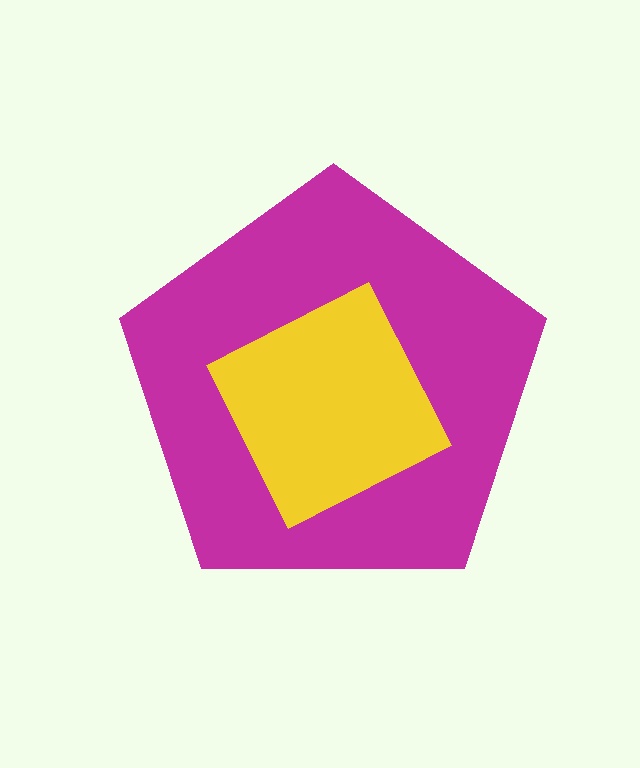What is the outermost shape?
The magenta pentagon.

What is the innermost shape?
The yellow diamond.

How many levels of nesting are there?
2.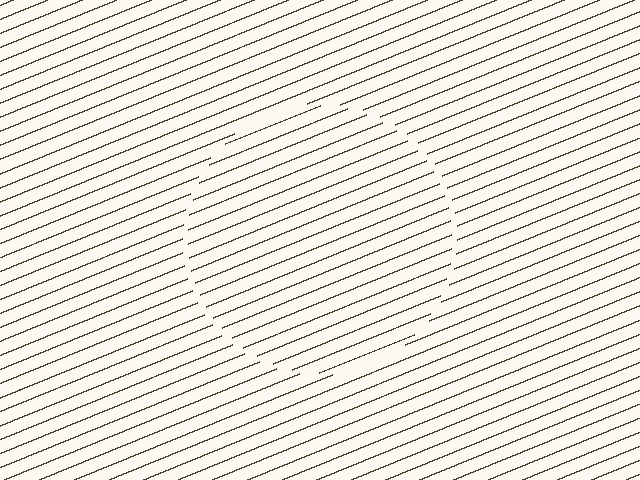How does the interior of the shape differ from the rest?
The interior of the shape contains the same grating, shifted by half a period — the contour is defined by the phase discontinuity where line-ends from the inner and outer gratings abut.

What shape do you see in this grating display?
An illusory circle. The interior of the shape contains the same grating, shifted by half a period — the contour is defined by the phase discontinuity where line-ends from the inner and outer gratings abut.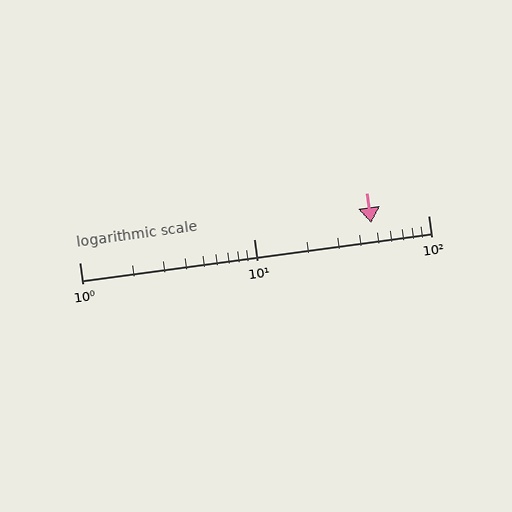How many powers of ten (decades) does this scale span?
The scale spans 2 decades, from 1 to 100.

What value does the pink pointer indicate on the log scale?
The pointer indicates approximately 47.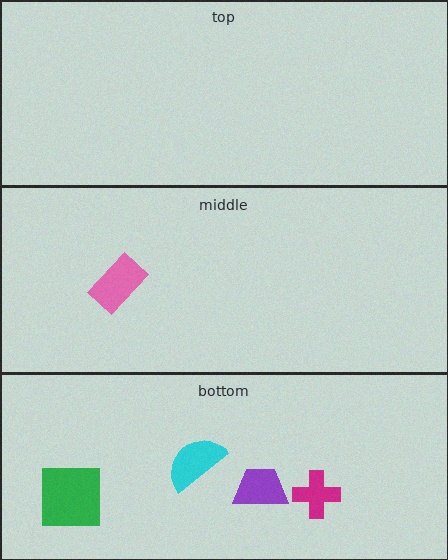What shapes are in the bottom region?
The magenta cross, the purple trapezoid, the green square, the cyan semicircle.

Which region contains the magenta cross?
The bottom region.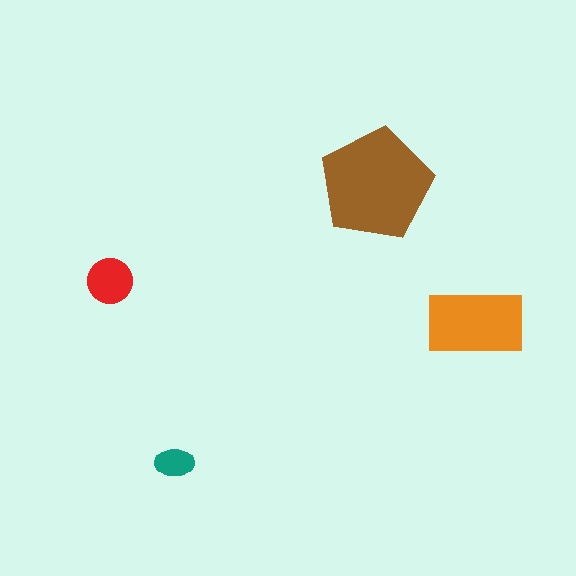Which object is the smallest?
The teal ellipse.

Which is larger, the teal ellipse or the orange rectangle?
The orange rectangle.